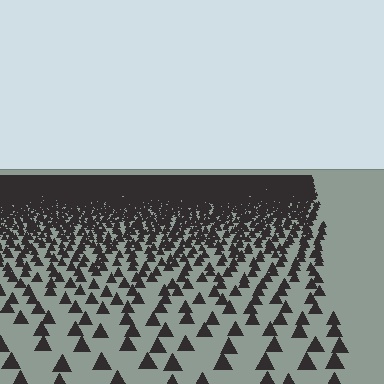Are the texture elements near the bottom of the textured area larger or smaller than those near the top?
Larger. Near the bottom, elements are closer to the viewer and appear at a bigger on-screen size.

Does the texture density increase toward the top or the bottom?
Density increases toward the top.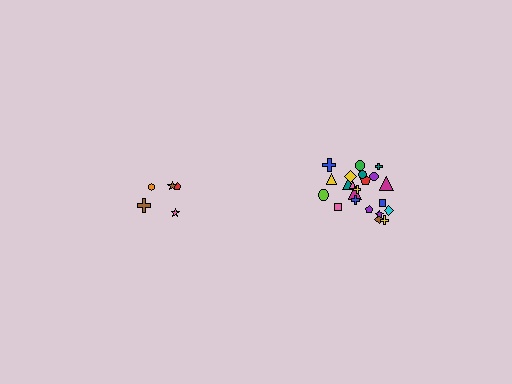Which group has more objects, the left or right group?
The right group.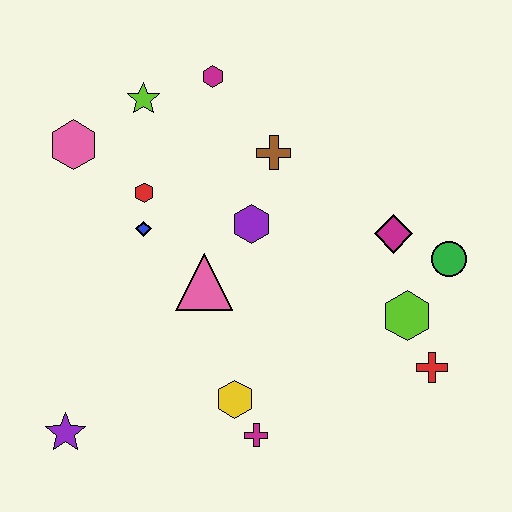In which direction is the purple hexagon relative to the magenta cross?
The purple hexagon is above the magenta cross.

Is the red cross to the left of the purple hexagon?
No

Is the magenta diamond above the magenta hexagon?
No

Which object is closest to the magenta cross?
The yellow hexagon is closest to the magenta cross.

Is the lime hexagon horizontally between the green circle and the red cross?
No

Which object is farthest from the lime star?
The red cross is farthest from the lime star.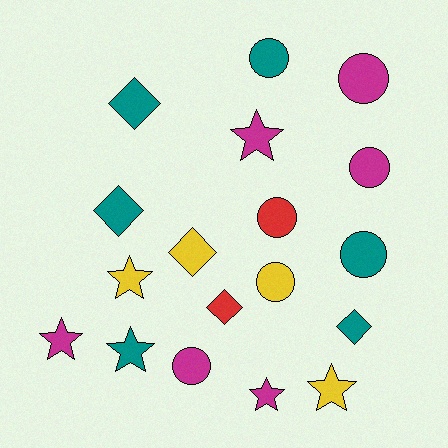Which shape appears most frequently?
Circle, with 7 objects.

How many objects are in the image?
There are 18 objects.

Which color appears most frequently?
Teal, with 6 objects.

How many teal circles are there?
There are 2 teal circles.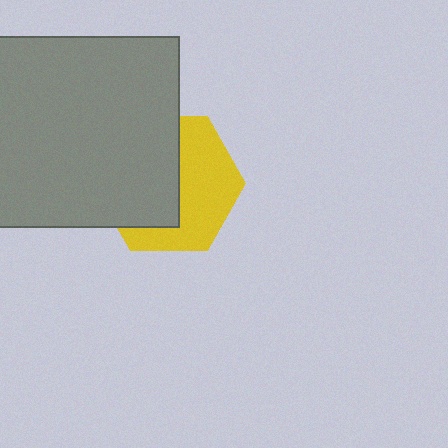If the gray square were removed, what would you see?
You would see the complete yellow hexagon.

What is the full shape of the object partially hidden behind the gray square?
The partially hidden object is a yellow hexagon.